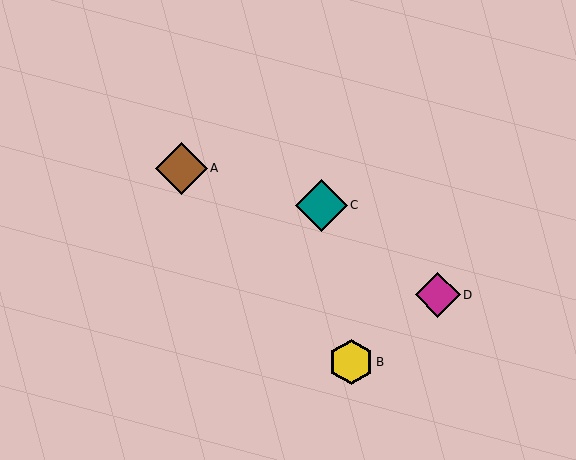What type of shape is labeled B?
Shape B is a yellow hexagon.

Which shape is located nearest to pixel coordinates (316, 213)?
The teal diamond (labeled C) at (321, 205) is nearest to that location.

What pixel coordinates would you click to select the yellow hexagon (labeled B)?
Click at (351, 362) to select the yellow hexagon B.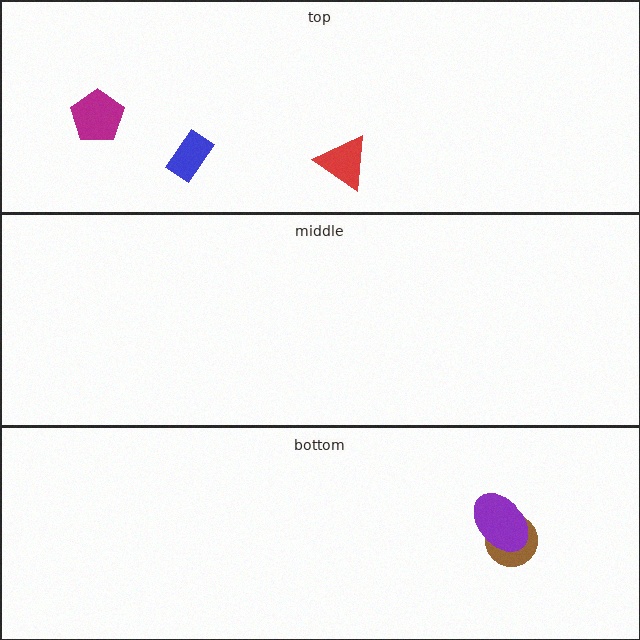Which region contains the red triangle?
The top region.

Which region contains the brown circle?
The bottom region.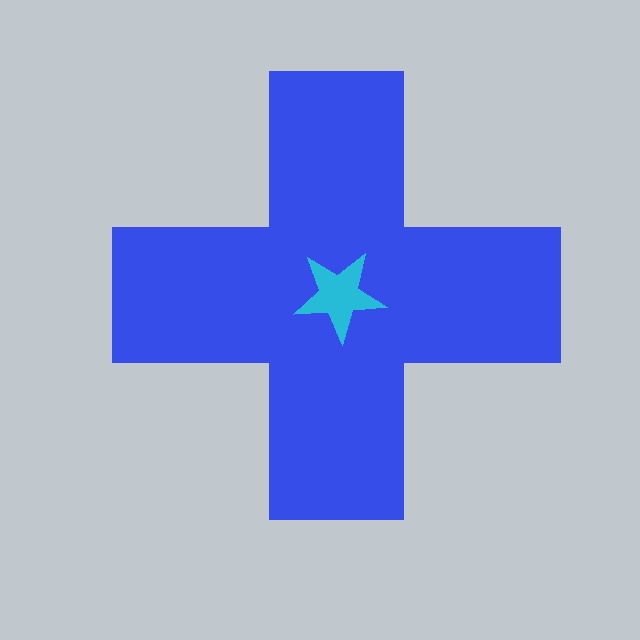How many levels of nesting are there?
2.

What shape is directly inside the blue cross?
The cyan star.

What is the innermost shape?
The cyan star.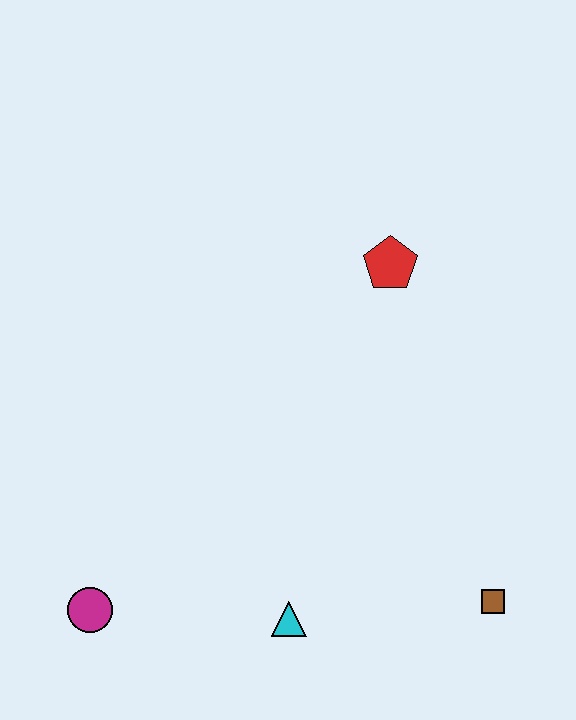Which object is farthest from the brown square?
The magenta circle is farthest from the brown square.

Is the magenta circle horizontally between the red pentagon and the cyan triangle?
No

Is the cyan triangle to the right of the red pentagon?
No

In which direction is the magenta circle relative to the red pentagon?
The magenta circle is below the red pentagon.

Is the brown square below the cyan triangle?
No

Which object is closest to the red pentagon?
The brown square is closest to the red pentagon.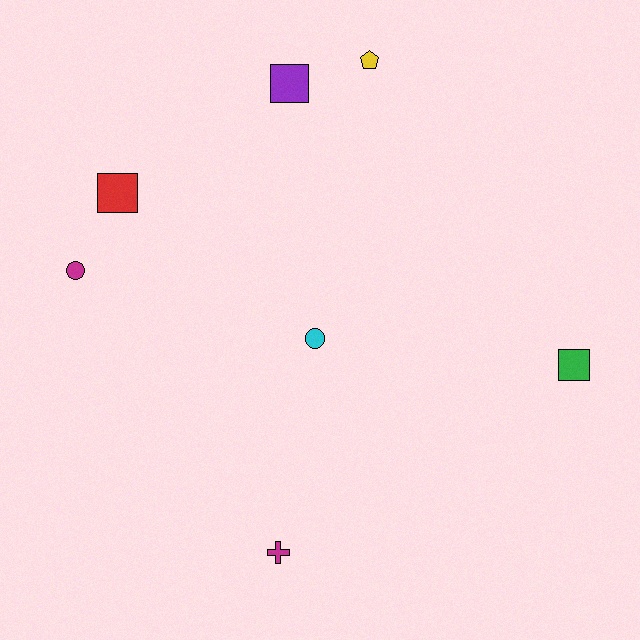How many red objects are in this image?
There is 1 red object.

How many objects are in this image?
There are 7 objects.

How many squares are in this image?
There are 3 squares.